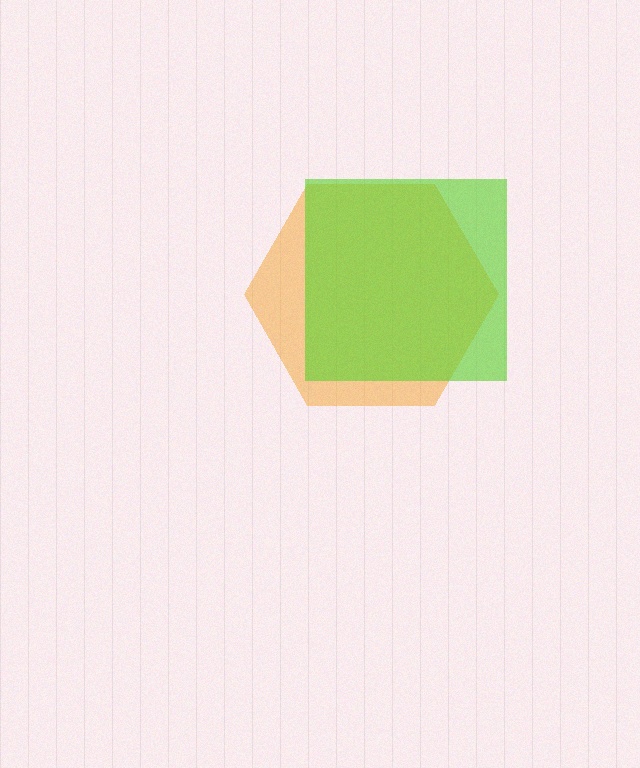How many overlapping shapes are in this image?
There are 2 overlapping shapes in the image.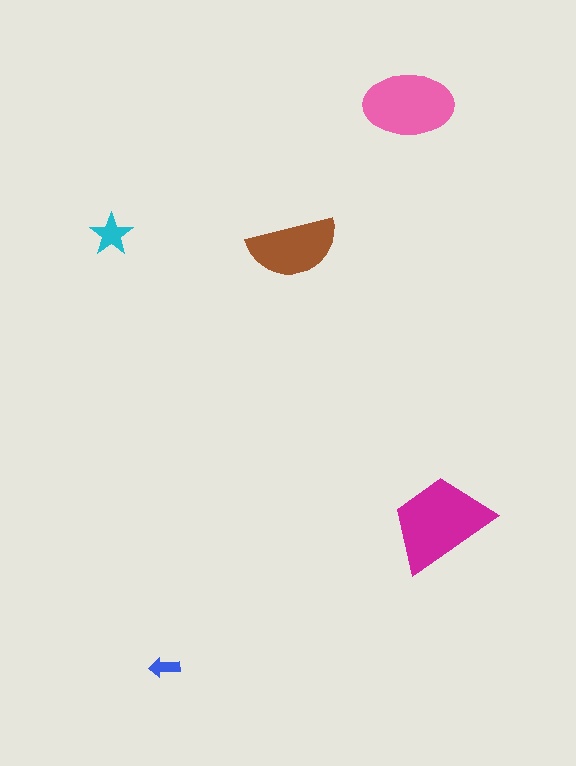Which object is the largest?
The magenta trapezoid.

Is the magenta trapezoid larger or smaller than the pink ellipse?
Larger.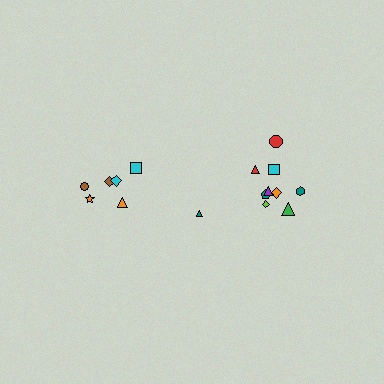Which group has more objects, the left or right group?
The right group.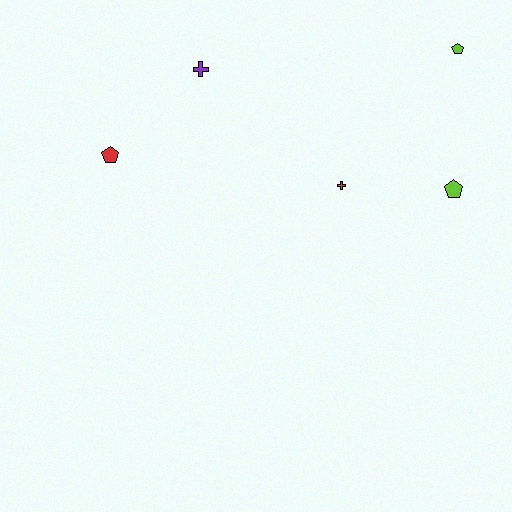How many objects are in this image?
There are 5 objects.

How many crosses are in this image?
There are 2 crosses.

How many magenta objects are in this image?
There are no magenta objects.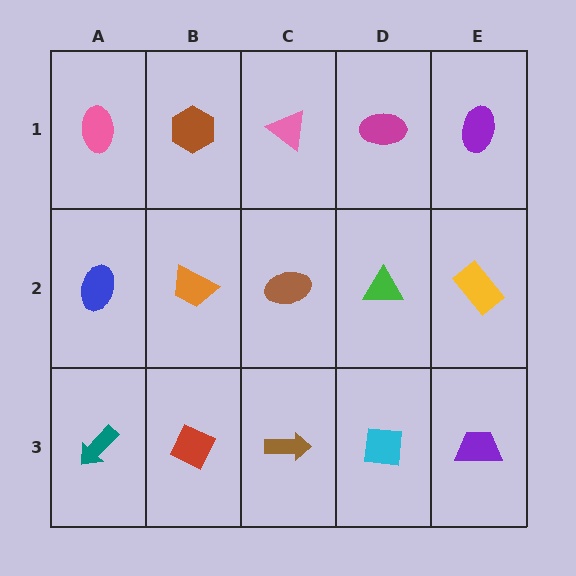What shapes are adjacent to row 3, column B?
An orange trapezoid (row 2, column B), a teal arrow (row 3, column A), a brown arrow (row 3, column C).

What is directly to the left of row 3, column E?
A cyan square.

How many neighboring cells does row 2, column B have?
4.